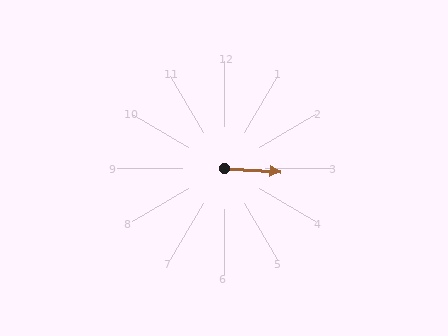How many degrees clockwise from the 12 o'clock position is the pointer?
Approximately 94 degrees.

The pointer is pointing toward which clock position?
Roughly 3 o'clock.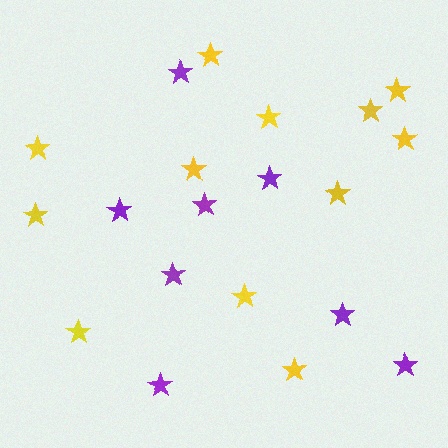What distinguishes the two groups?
There are 2 groups: one group of purple stars (8) and one group of yellow stars (12).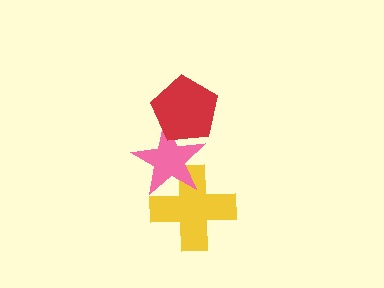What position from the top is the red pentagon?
The red pentagon is 1st from the top.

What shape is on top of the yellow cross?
The pink star is on top of the yellow cross.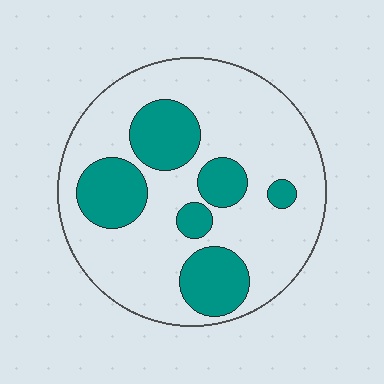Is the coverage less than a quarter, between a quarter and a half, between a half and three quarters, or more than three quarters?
Between a quarter and a half.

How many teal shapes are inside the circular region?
6.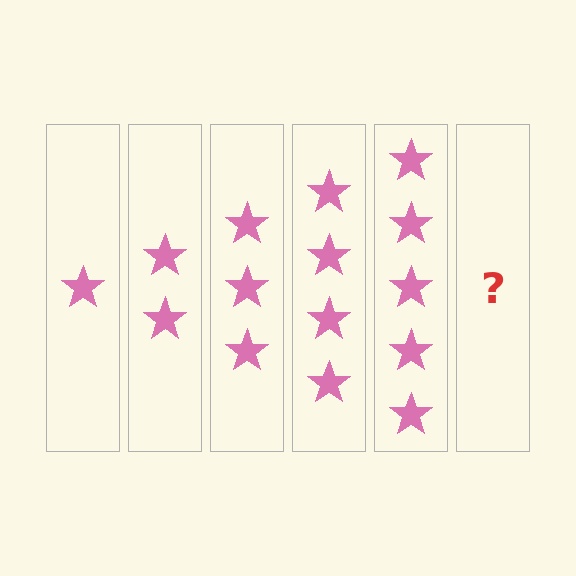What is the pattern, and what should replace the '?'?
The pattern is that each step adds one more star. The '?' should be 6 stars.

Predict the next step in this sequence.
The next step is 6 stars.